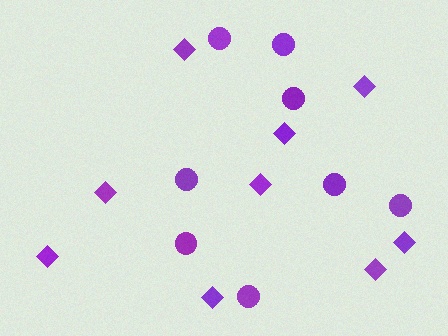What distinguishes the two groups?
There are 2 groups: one group of diamonds (9) and one group of circles (8).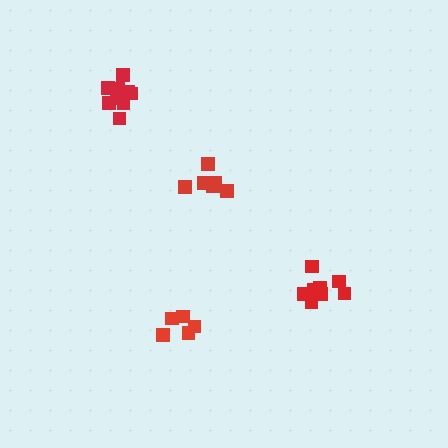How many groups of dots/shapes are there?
There are 4 groups.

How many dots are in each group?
Group 1: 9 dots, Group 2: 6 dots, Group 3: 8 dots, Group 4: 5 dots (28 total).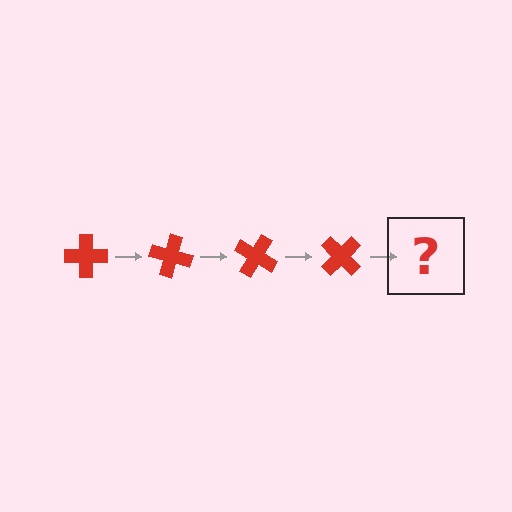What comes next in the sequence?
The next element should be a red cross rotated 60 degrees.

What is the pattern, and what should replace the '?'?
The pattern is that the cross rotates 15 degrees each step. The '?' should be a red cross rotated 60 degrees.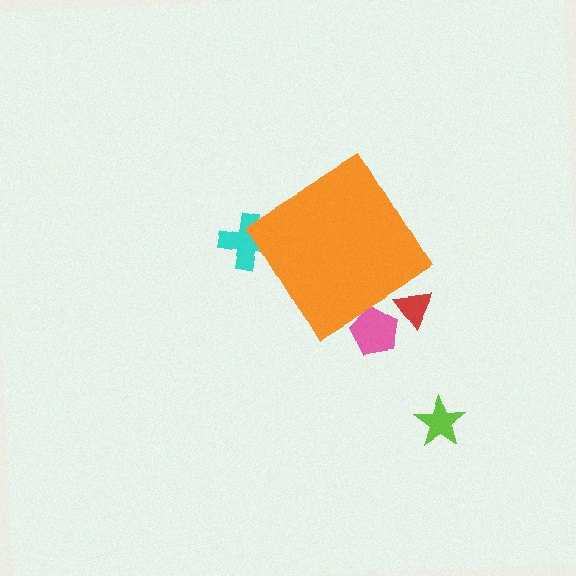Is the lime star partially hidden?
No, the lime star is fully visible.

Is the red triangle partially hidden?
Yes, the red triangle is partially hidden behind the orange diamond.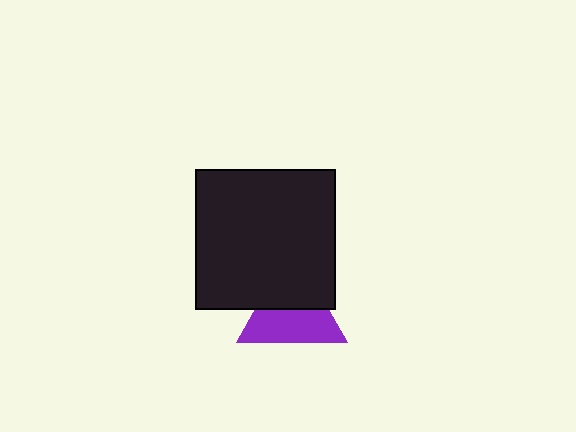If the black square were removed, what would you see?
You would see the complete purple triangle.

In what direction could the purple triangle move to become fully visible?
The purple triangle could move down. That would shift it out from behind the black square entirely.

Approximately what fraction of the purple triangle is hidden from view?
Roughly 43% of the purple triangle is hidden behind the black square.